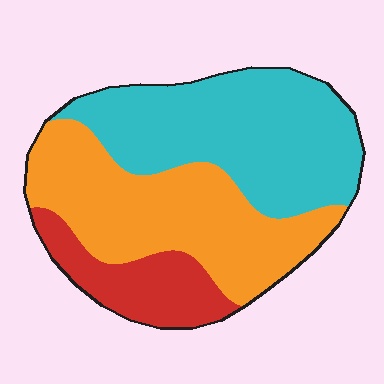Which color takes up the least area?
Red, at roughly 15%.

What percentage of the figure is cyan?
Cyan covers 43% of the figure.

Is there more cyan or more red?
Cyan.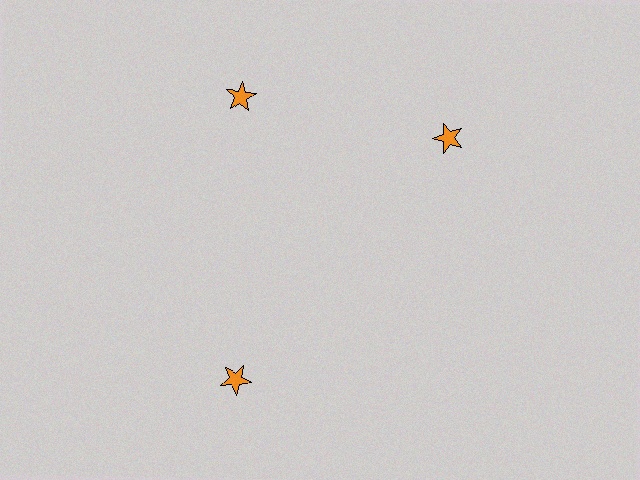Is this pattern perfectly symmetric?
No. The 3 orange stars are arranged in a ring, but one element near the 3 o'clock position is rotated out of alignment along the ring, breaking the 3-fold rotational symmetry.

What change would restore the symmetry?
The symmetry would be restored by rotating it back into even spacing with its neighbors so that all 3 stars sit at equal angles and equal distance from the center.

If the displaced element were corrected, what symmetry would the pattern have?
It would have 3-fold rotational symmetry — the pattern would map onto itself every 120 degrees.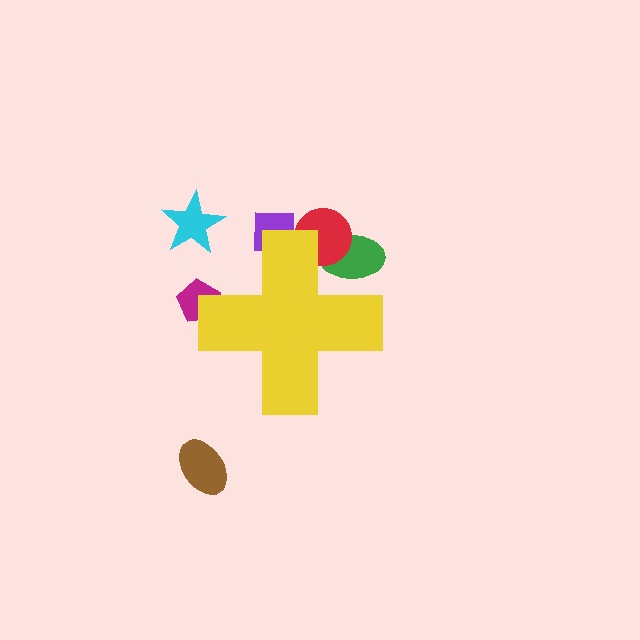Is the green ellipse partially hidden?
Yes, the green ellipse is partially hidden behind the yellow cross.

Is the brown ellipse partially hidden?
No, the brown ellipse is fully visible.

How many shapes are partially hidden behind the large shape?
4 shapes are partially hidden.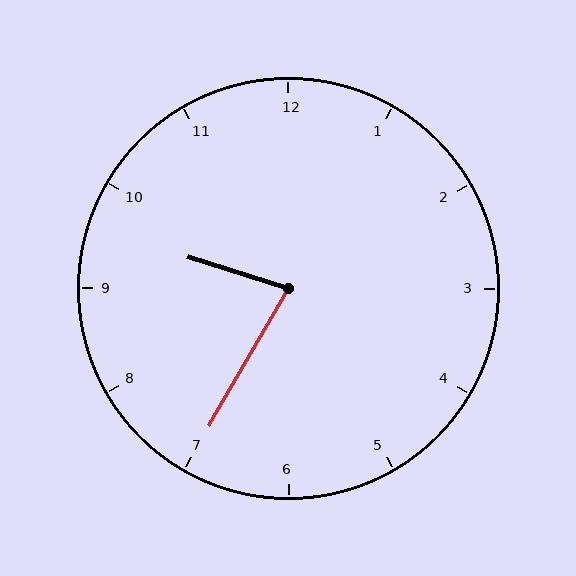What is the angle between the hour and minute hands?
Approximately 78 degrees.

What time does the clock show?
9:35.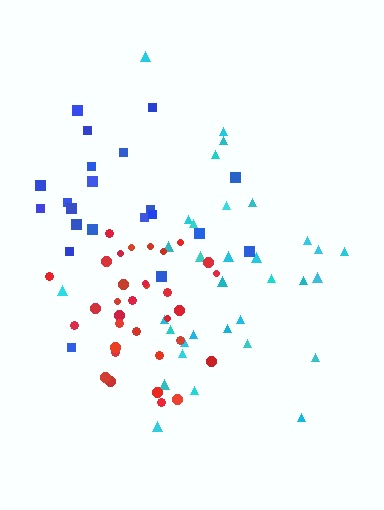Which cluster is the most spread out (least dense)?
Blue.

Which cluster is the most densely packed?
Red.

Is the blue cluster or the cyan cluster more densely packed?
Cyan.